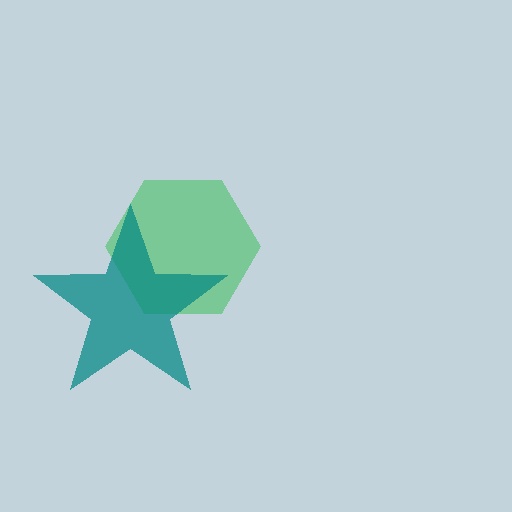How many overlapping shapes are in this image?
There are 2 overlapping shapes in the image.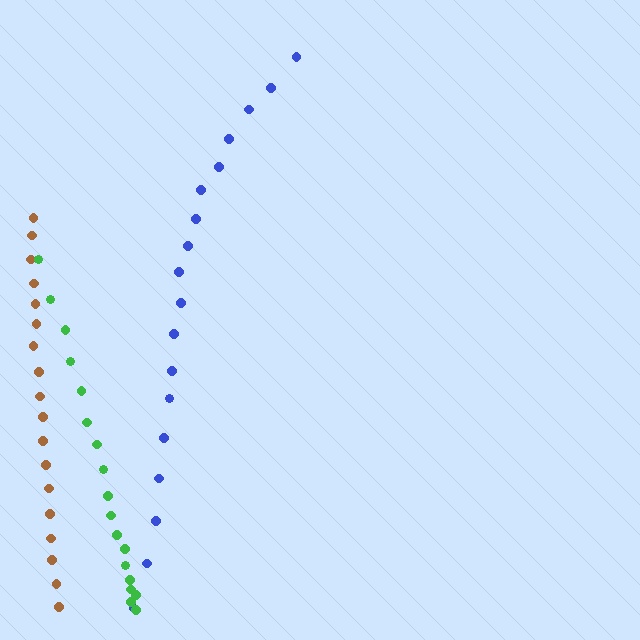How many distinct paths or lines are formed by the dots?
There are 3 distinct paths.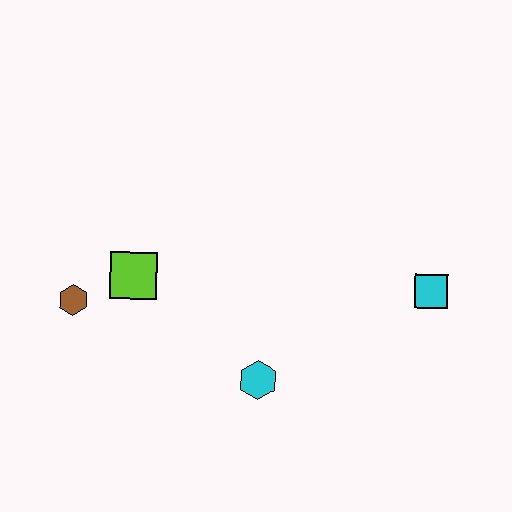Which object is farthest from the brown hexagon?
The cyan square is farthest from the brown hexagon.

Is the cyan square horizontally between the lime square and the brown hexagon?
No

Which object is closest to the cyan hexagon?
The lime square is closest to the cyan hexagon.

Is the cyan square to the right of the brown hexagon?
Yes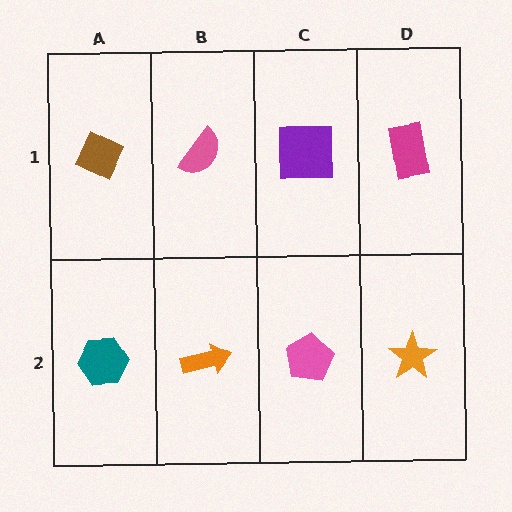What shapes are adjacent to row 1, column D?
An orange star (row 2, column D), a purple square (row 1, column C).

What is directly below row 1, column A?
A teal hexagon.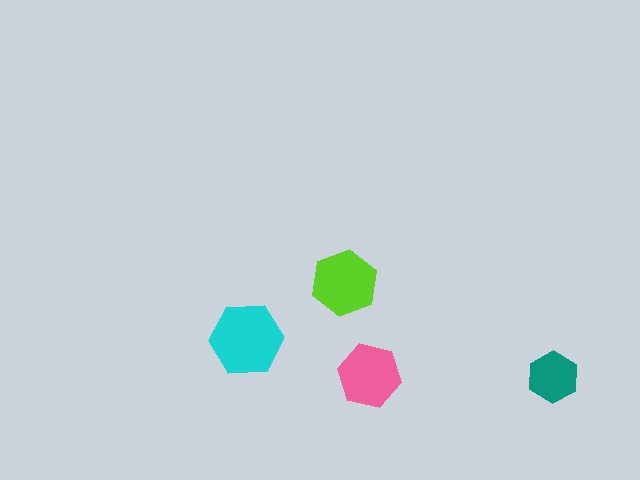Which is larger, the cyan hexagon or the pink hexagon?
The cyan one.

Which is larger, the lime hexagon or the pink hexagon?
The lime one.